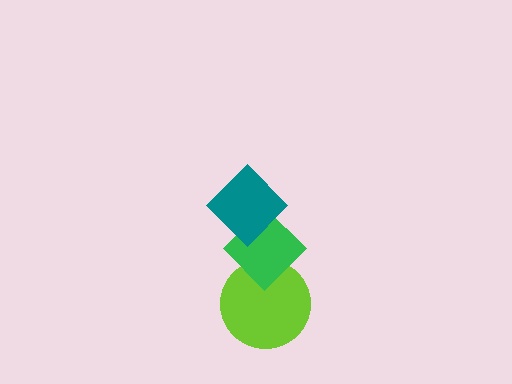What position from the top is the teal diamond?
The teal diamond is 1st from the top.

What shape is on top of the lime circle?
The green diamond is on top of the lime circle.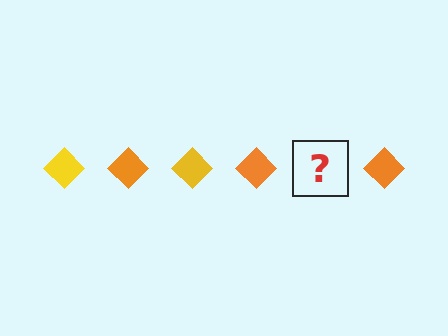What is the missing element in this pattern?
The missing element is a yellow diamond.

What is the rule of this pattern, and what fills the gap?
The rule is that the pattern cycles through yellow, orange diamonds. The gap should be filled with a yellow diamond.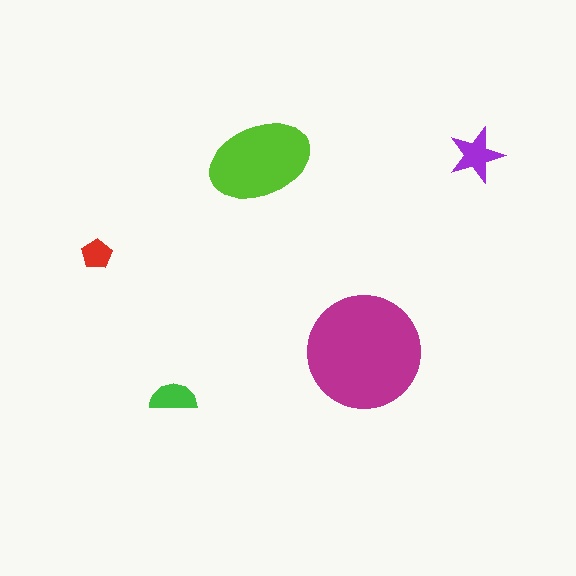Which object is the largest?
The magenta circle.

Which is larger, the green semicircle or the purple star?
The purple star.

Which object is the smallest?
The red pentagon.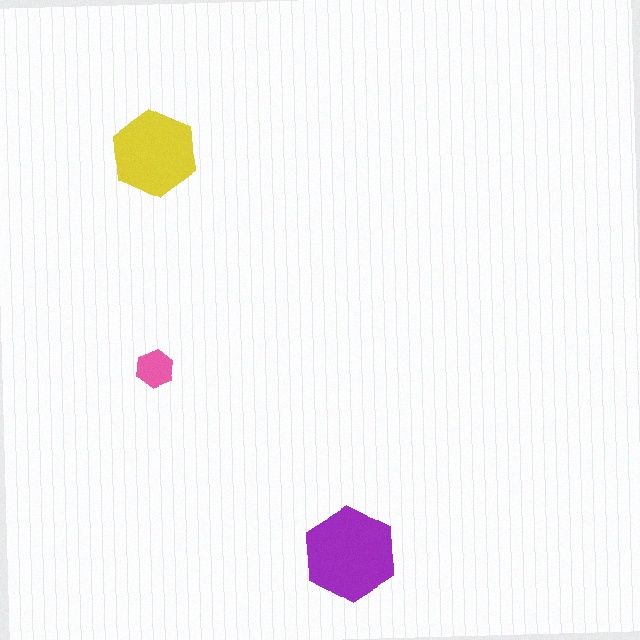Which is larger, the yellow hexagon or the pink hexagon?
The yellow one.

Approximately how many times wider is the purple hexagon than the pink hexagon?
About 2.5 times wider.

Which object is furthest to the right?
The purple hexagon is rightmost.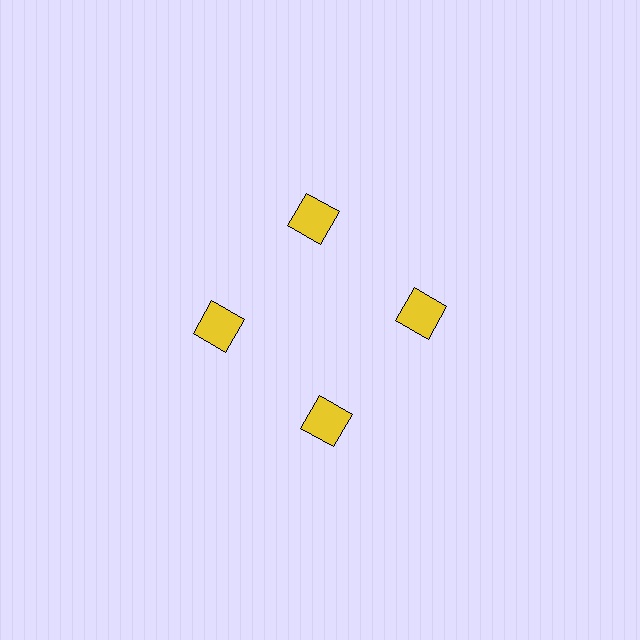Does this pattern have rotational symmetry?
Yes, this pattern has 4-fold rotational symmetry. It looks the same after rotating 90 degrees around the center.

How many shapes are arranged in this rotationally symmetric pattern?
There are 4 shapes, arranged in 4 groups of 1.